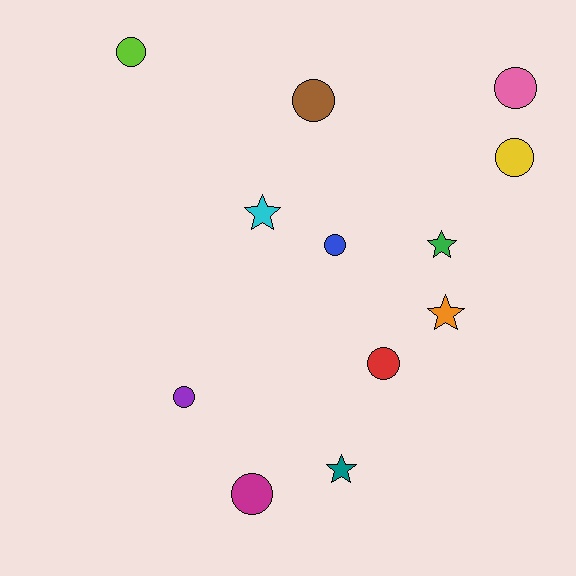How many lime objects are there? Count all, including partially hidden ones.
There is 1 lime object.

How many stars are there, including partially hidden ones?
There are 4 stars.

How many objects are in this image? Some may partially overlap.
There are 12 objects.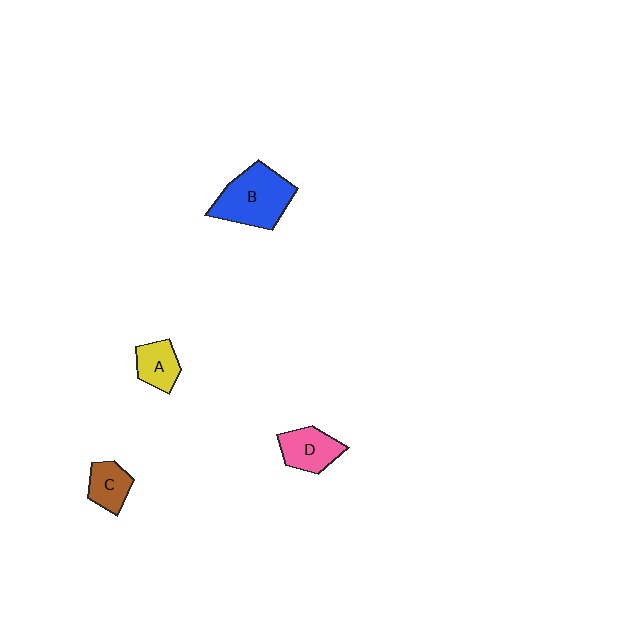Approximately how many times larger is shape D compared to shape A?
Approximately 1.2 times.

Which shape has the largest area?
Shape B (blue).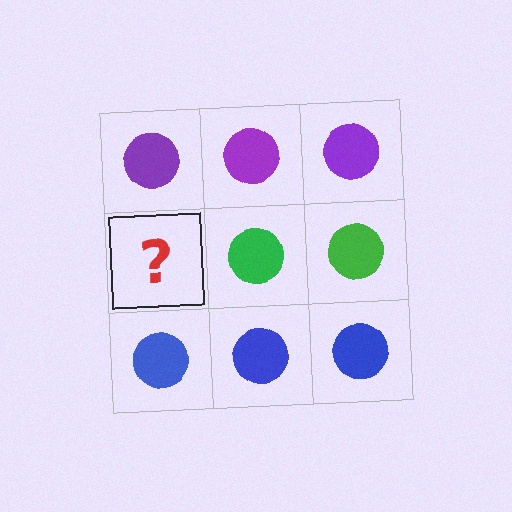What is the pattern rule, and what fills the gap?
The rule is that each row has a consistent color. The gap should be filled with a green circle.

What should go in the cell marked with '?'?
The missing cell should contain a green circle.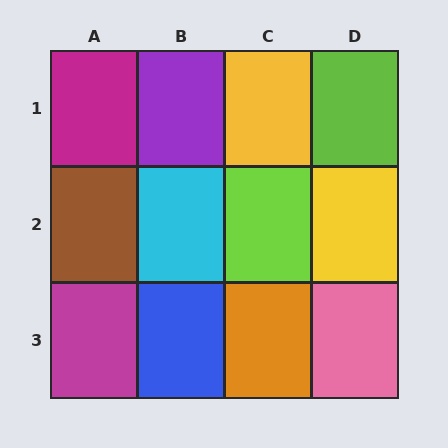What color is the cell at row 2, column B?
Cyan.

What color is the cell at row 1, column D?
Lime.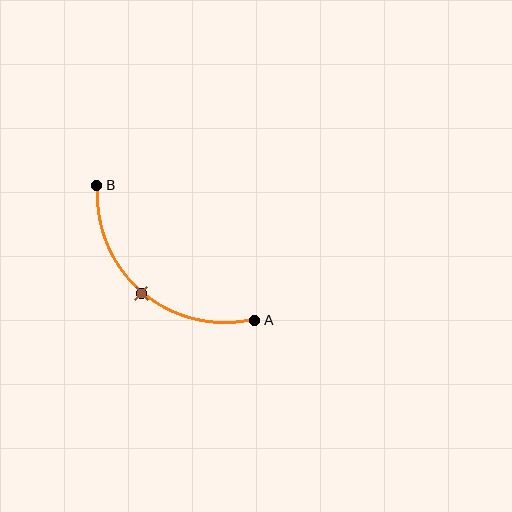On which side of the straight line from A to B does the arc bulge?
The arc bulges below and to the left of the straight line connecting A and B.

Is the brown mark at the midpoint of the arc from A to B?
Yes. The brown mark lies on the arc at equal arc-length from both A and B — it is the arc midpoint.